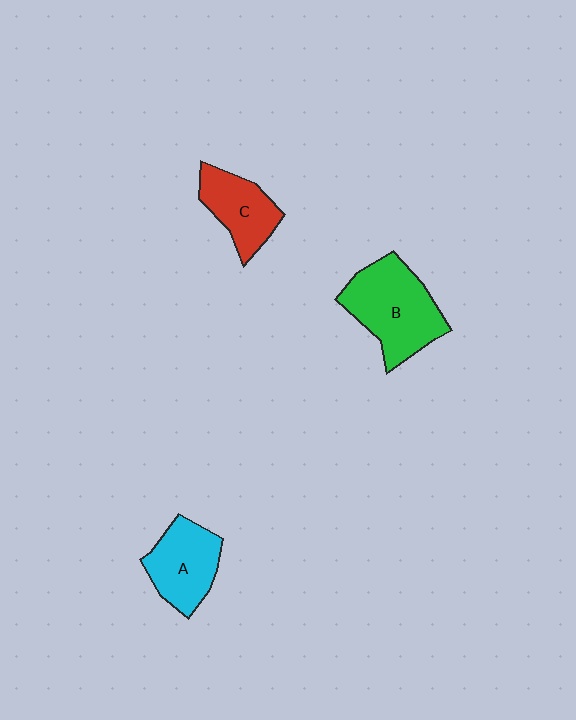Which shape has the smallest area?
Shape C (red).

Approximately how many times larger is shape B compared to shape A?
Approximately 1.4 times.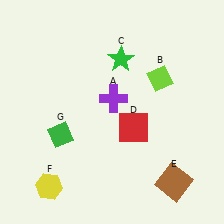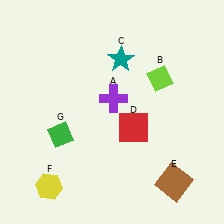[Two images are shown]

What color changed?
The star (C) changed from green in Image 1 to teal in Image 2.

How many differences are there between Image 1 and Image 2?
There is 1 difference between the two images.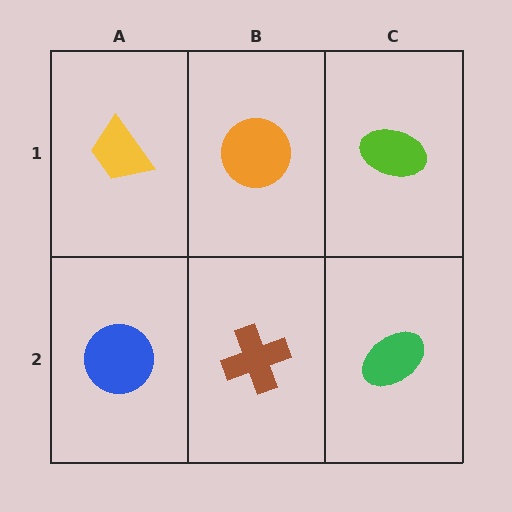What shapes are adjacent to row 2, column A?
A yellow trapezoid (row 1, column A), a brown cross (row 2, column B).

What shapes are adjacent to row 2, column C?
A lime ellipse (row 1, column C), a brown cross (row 2, column B).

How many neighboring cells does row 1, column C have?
2.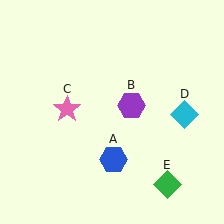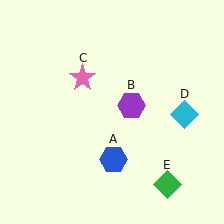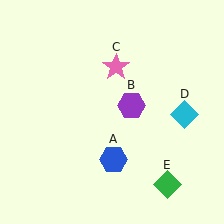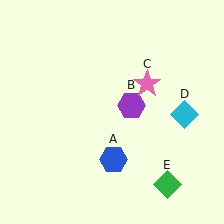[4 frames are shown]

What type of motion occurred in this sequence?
The pink star (object C) rotated clockwise around the center of the scene.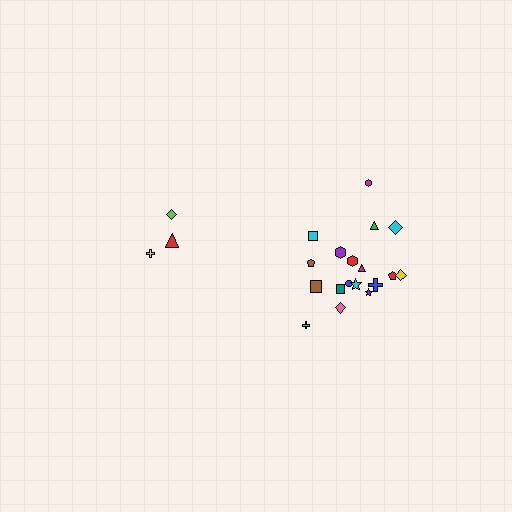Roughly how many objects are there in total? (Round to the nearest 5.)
Roughly 20 objects in total.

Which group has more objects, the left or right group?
The right group.